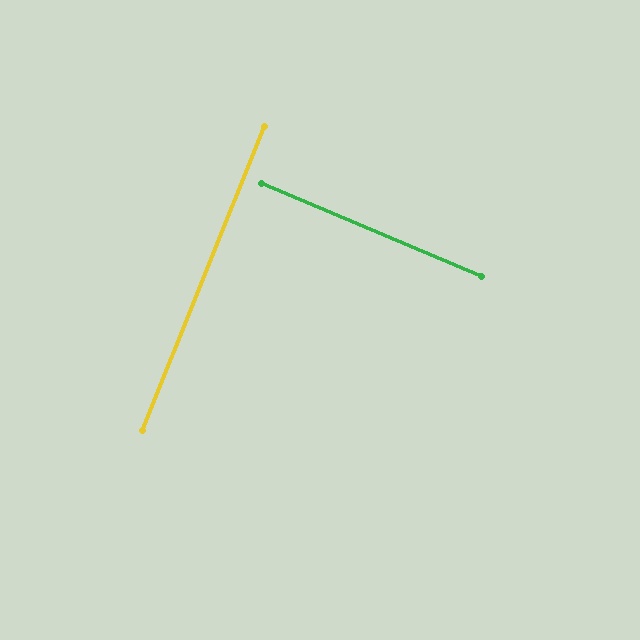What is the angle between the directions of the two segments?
Approximately 89 degrees.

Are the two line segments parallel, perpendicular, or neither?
Perpendicular — they meet at approximately 89°.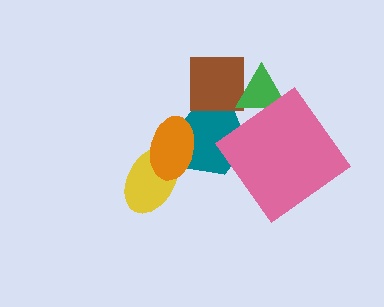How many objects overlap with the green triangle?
2 objects overlap with the green triangle.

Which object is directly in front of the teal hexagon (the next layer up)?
The brown square is directly in front of the teal hexagon.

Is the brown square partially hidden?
Yes, it is partially covered by another shape.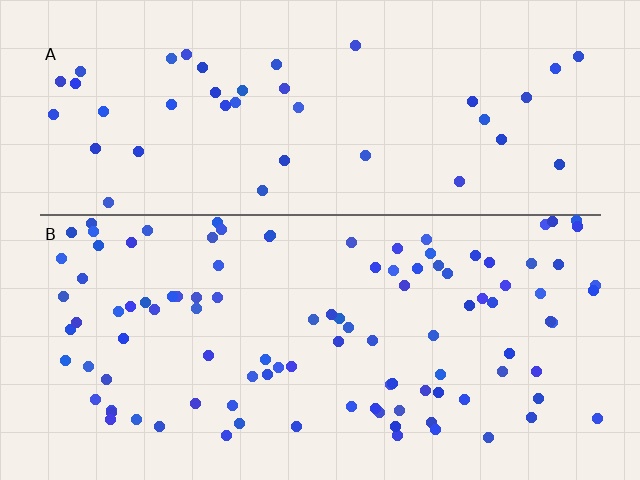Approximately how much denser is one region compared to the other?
Approximately 2.5× — region B over region A.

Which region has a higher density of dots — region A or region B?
B (the bottom).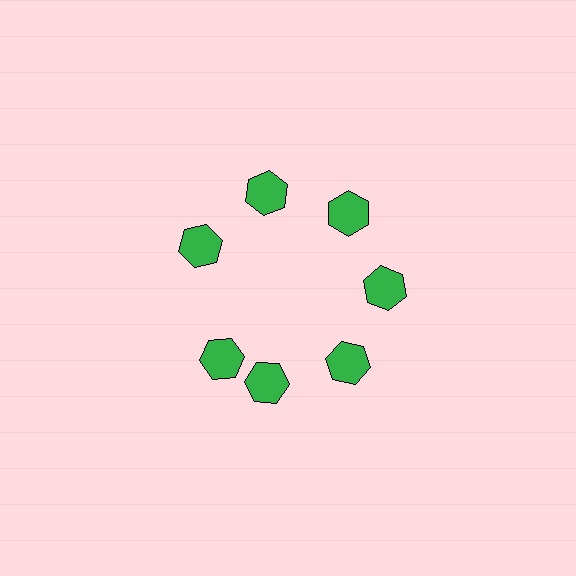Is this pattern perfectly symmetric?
No. The 7 green hexagons are arranged in a ring, but one element near the 8 o'clock position is rotated out of alignment along the ring, breaking the 7-fold rotational symmetry.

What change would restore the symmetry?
The symmetry would be restored by rotating it back into even spacing with its neighbors so that all 7 hexagons sit at equal angles and equal distance from the center.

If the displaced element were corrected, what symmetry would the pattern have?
It would have 7-fold rotational symmetry — the pattern would map onto itself every 51 degrees.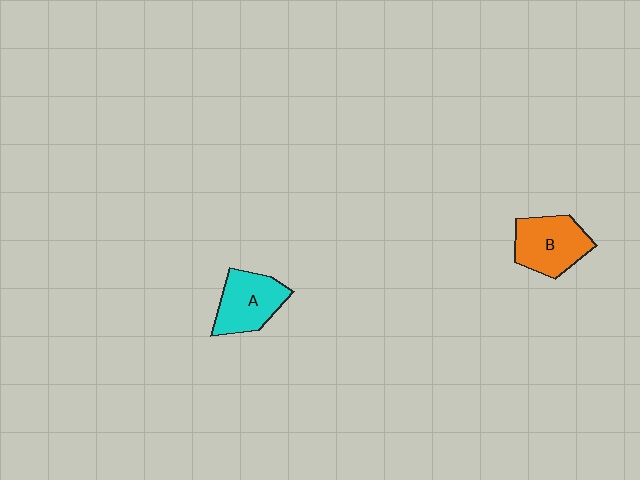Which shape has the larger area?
Shape B (orange).